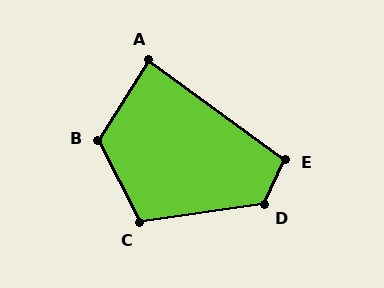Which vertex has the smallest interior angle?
A, at approximately 86 degrees.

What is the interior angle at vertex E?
Approximately 101 degrees (obtuse).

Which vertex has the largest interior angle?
D, at approximately 123 degrees.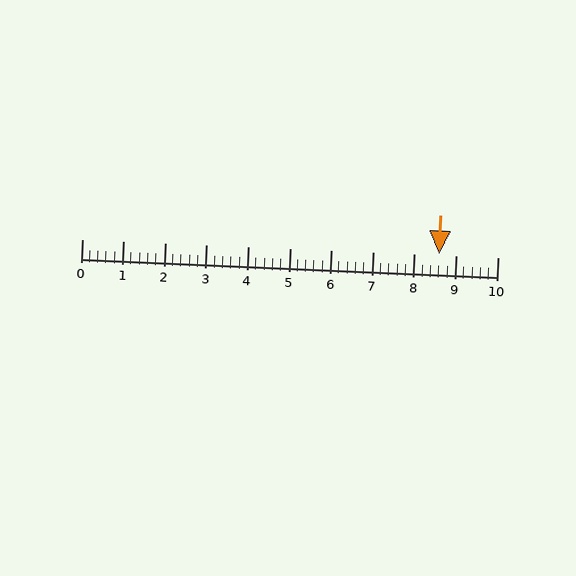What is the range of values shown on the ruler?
The ruler shows values from 0 to 10.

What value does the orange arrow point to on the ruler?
The orange arrow points to approximately 8.6.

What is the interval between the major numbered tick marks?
The major tick marks are spaced 1 units apart.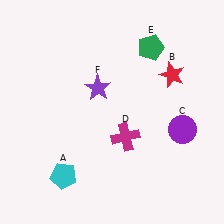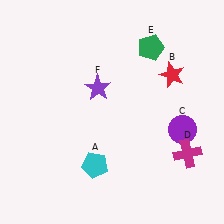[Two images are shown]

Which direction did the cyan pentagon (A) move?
The cyan pentagon (A) moved right.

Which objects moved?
The objects that moved are: the cyan pentagon (A), the magenta cross (D).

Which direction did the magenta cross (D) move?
The magenta cross (D) moved right.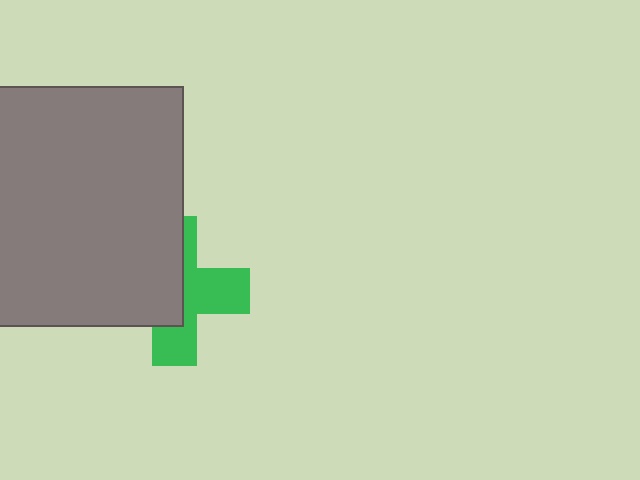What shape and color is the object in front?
The object in front is a gray rectangle.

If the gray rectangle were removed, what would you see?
You would see the complete green cross.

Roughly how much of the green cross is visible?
About half of it is visible (roughly 49%).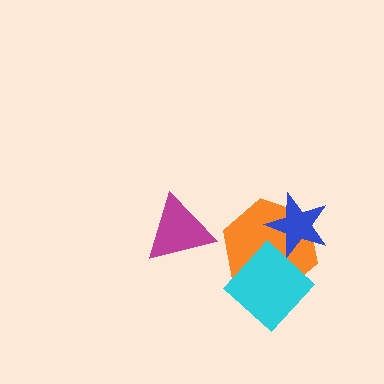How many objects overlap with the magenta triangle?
0 objects overlap with the magenta triangle.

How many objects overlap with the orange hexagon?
2 objects overlap with the orange hexagon.